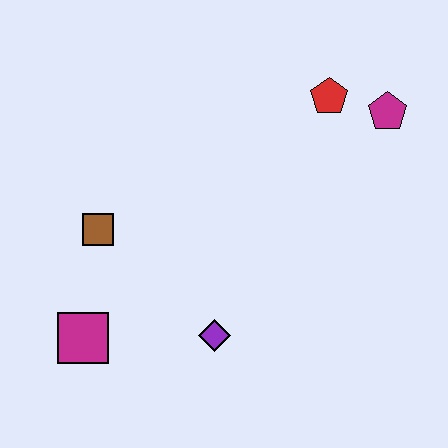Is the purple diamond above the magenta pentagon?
No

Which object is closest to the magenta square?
The brown square is closest to the magenta square.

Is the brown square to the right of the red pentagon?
No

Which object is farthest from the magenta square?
The magenta pentagon is farthest from the magenta square.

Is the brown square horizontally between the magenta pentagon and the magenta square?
Yes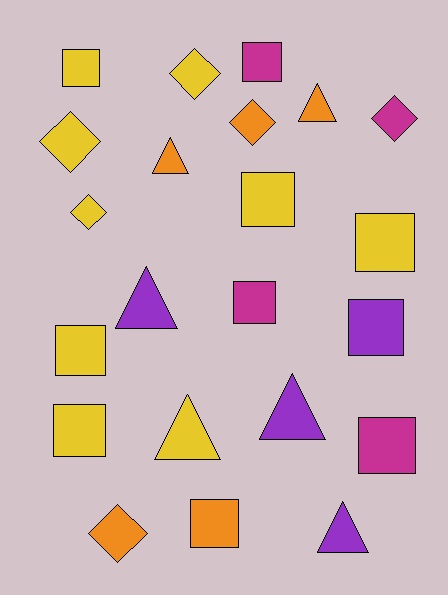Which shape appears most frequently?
Square, with 10 objects.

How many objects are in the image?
There are 22 objects.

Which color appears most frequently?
Yellow, with 9 objects.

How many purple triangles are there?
There are 3 purple triangles.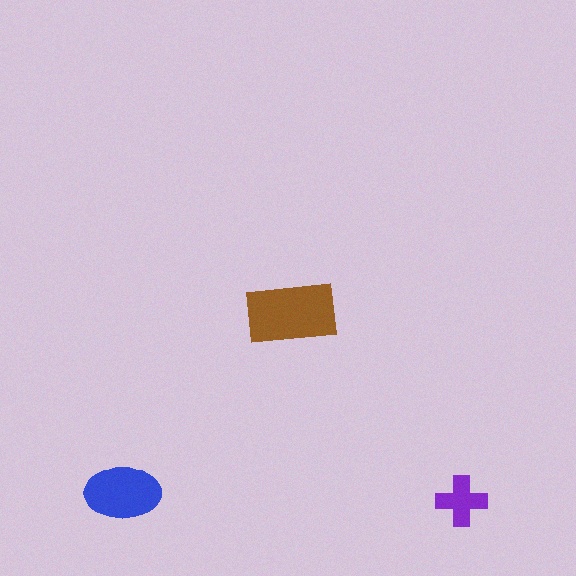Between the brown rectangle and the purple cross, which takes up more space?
The brown rectangle.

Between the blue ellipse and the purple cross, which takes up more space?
The blue ellipse.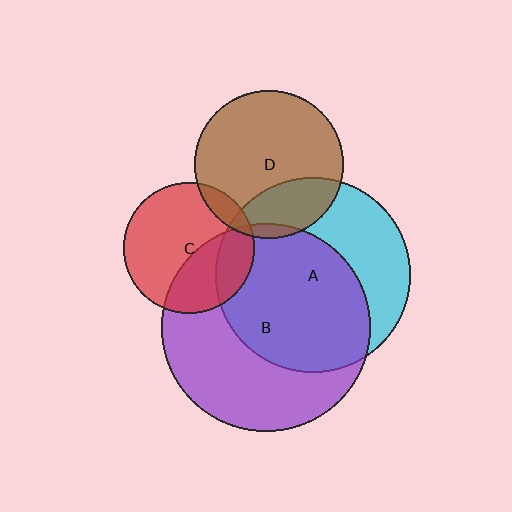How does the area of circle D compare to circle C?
Approximately 1.3 times.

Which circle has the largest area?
Circle B (purple).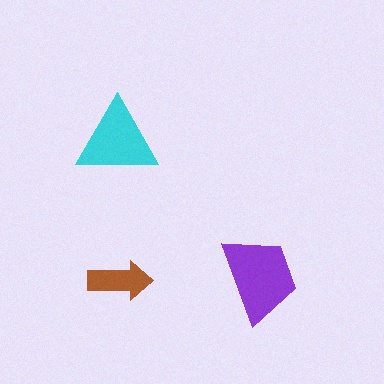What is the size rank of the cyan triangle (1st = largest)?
2nd.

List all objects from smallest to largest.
The brown arrow, the cyan triangle, the purple trapezoid.